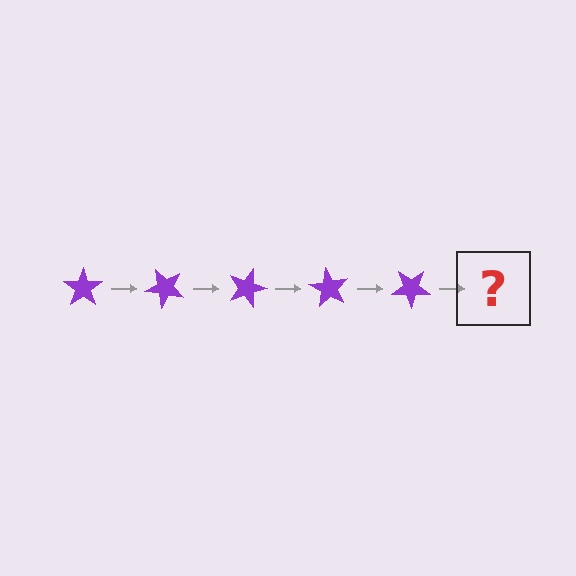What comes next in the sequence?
The next element should be a purple star rotated 225 degrees.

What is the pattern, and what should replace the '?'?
The pattern is that the star rotates 45 degrees each step. The '?' should be a purple star rotated 225 degrees.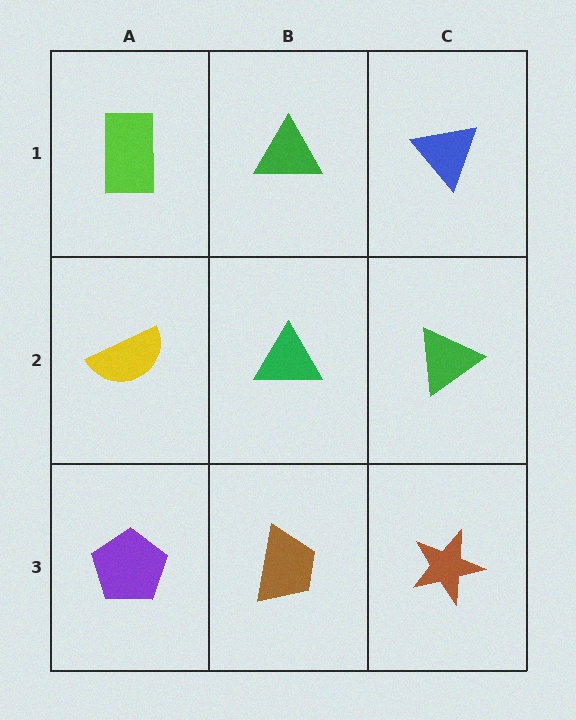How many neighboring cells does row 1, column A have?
2.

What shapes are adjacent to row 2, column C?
A blue triangle (row 1, column C), a brown star (row 3, column C), a green triangle (row 2, column B).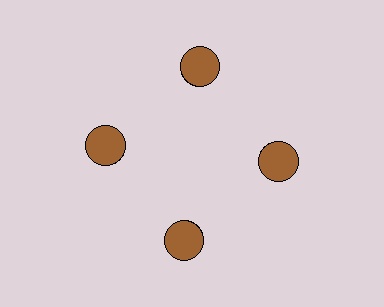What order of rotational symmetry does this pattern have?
This pattern has 4-fold rotational symmetry.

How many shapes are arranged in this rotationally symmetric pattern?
There are 8 shapes, arranged in 4 groups of 2.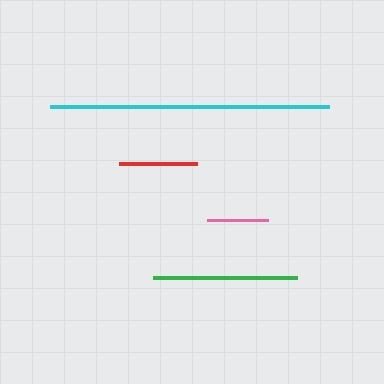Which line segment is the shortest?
The pink line is the shortest at approximately 62 pixels.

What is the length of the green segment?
The green segment is approximately 144 pixels long.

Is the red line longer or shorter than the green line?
The green line is longer than the red line.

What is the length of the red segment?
The red segment is approximately 78 pixels long.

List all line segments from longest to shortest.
From longest to shortest: cyan, green, red, pink.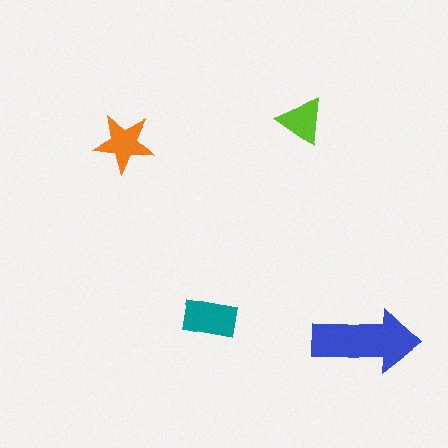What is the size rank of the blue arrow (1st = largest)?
1st.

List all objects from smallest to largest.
The lime triangle, the orange star, the teal rectangle, the blue arrow.